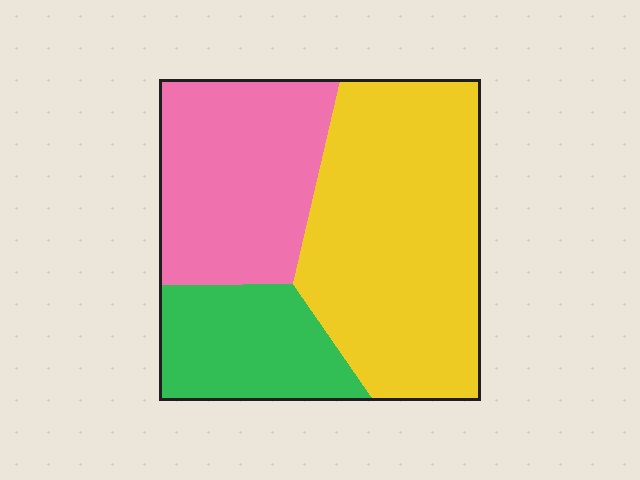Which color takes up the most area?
Yellow, at roughly 50%.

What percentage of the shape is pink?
Pink takes up about one third (1/3) of the shape.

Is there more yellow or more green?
Yellow.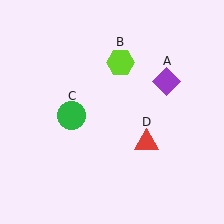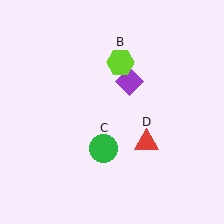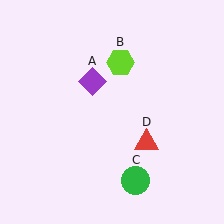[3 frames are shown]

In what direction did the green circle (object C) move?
The green circle (object C) moved down and to the right.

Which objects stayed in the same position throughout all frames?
Lime hexagon (object B) and red triangle (object D) remained stationary.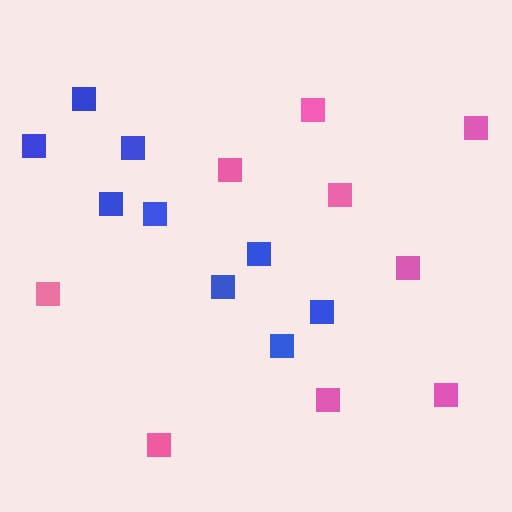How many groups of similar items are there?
There are 2 groups: one group of pink squares (9) and one group of blue squares (9).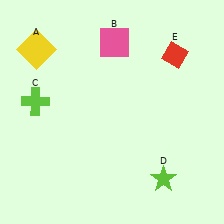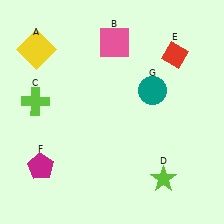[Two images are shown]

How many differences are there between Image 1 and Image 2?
There are 2 differences between the two images.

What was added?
A magenta pentagon (F), a teal circle (G) were added in Image 2.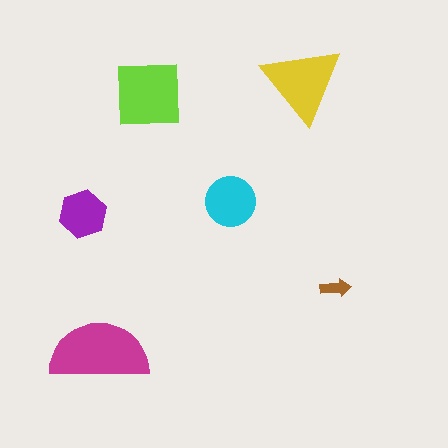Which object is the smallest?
The brown arrow.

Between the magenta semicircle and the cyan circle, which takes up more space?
The magenta semicircle.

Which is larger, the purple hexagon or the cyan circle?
The cyan circle.